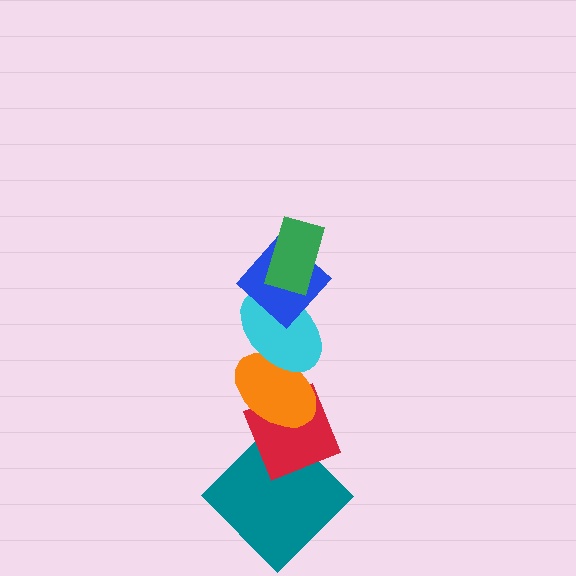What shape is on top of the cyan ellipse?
The blue diamond is on top of the cyan ellipse.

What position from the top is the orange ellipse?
The orange ellipse is 4th from the top.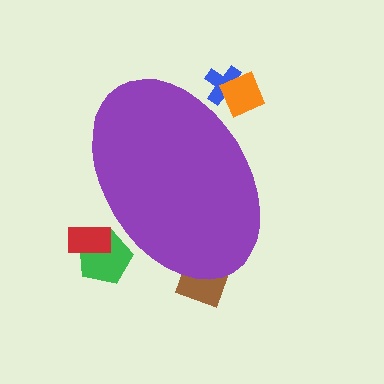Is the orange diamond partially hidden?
Yes, the orange diamond is partially hidden behind the purple ellipse.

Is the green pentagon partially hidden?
Yes, the green pentagon is partially hidden behind the purple ellipse.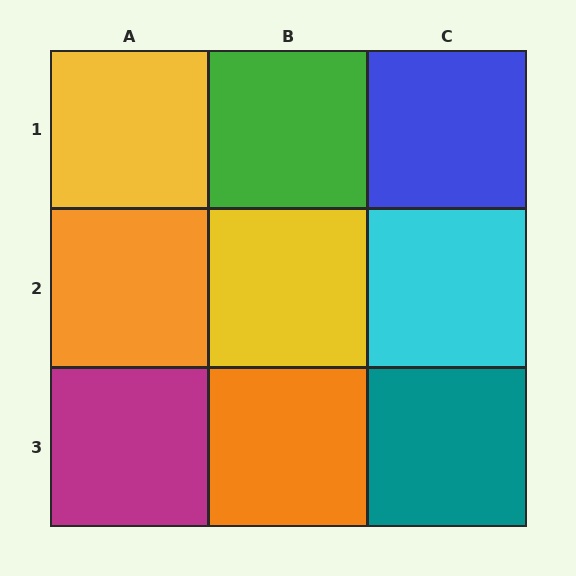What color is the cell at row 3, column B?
Orange.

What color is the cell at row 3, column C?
Teal.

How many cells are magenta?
1 cell is magenta.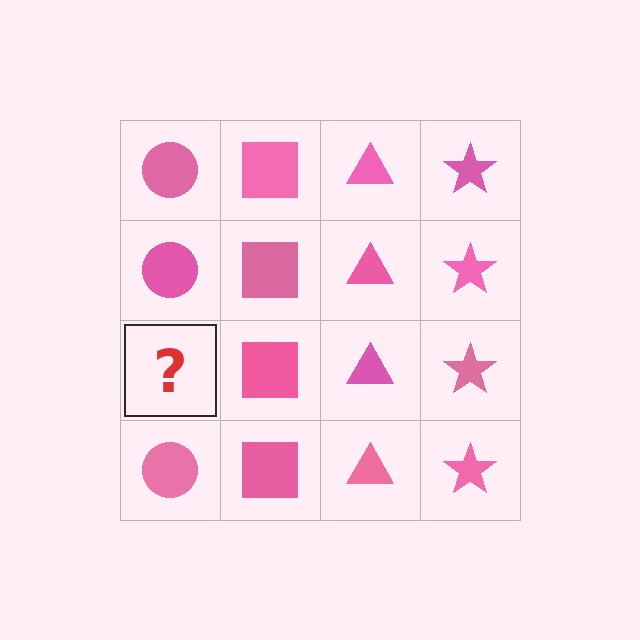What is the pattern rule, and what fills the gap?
The rule is that each column has a consistent shape. The gap should be filled with a pink circle.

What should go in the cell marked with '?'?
The missing cell should contain a pink circle.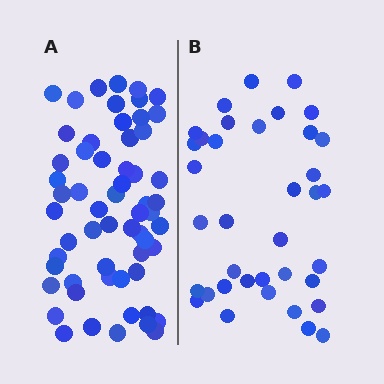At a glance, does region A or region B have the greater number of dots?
Region A (the left region) has more dots.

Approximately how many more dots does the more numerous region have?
Region A has approximately 20 more dots than region B.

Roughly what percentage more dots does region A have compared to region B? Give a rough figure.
About 60% more.